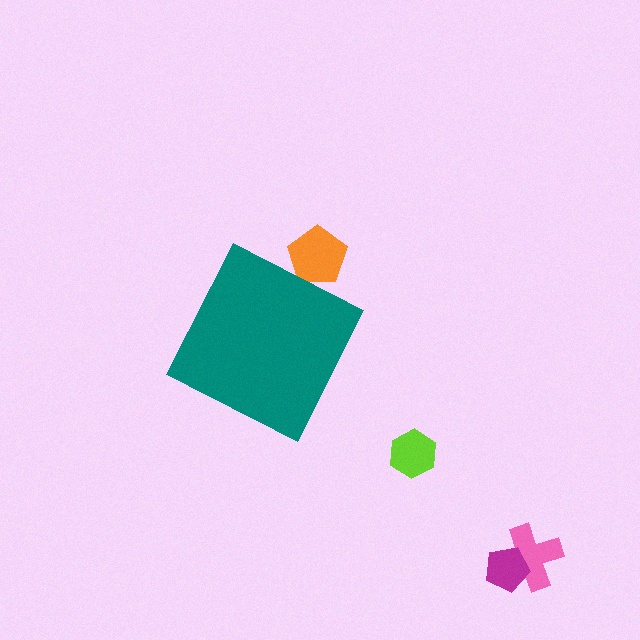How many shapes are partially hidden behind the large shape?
1 shape is partially hidden.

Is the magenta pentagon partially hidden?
No, the magenta pentagon is fully visible.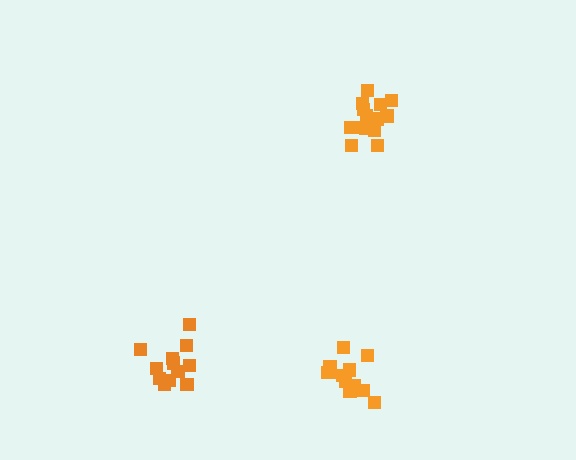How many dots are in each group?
Group 1: 12 dots, Group 2: 15 dots, Group 3: 13 dots (40 total).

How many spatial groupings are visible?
There are 3 spatial groupings.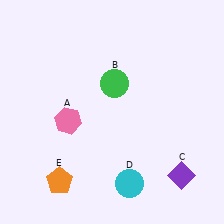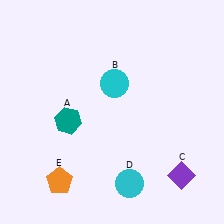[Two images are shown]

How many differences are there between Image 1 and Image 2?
There are 2 differences between the two images.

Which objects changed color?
A changed from pink to teal. B changed from green to cyan.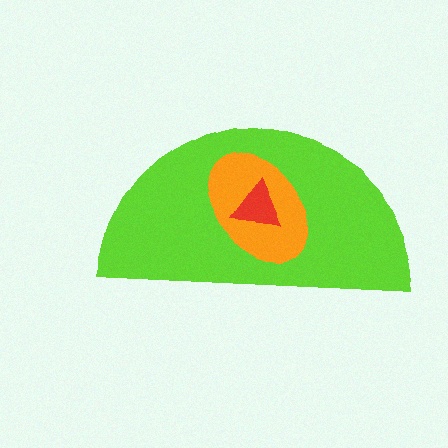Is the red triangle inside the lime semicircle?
Yes.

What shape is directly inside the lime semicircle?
The orange ellipse.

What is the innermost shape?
The red triangle.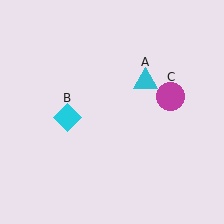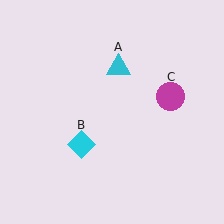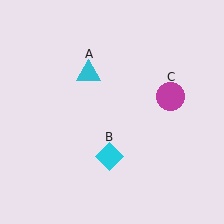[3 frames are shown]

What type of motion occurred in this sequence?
The cyan triangle (object A), cyan diamond (object B) rotated counterclockwise around the center of the scene.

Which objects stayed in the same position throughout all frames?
Magenta circle (object C) remained stationary.